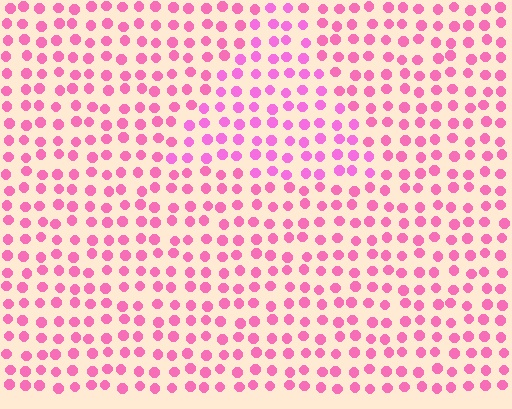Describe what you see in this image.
The image is filled with small pink elements in a uniform arrangement. A triangle-shaped region is visible where the elements are tinted to a slightly different hue, forming a subtle color boundary.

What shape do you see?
I see a triangle.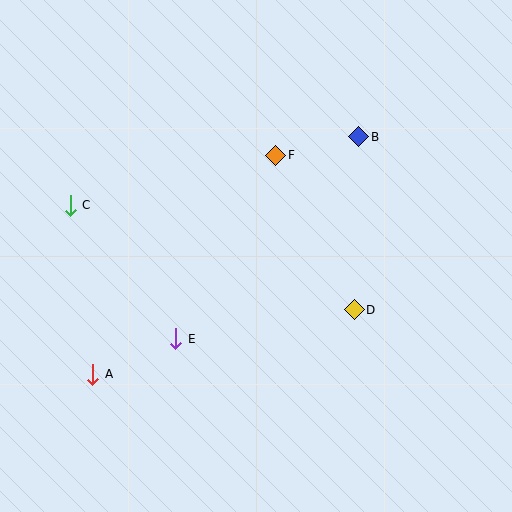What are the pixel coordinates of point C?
Point C is at (70, 205).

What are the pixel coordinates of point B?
Point B is at (359, 137).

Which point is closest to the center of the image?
Point F at (276, 155) is closest to the center.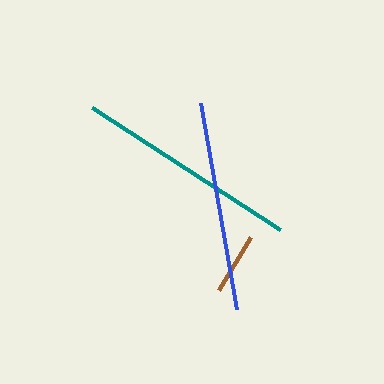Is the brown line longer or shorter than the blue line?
The blue line is longer than the brown line.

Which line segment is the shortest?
The brown line is the shortest at approximately 62 pixels.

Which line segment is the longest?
The teal line is the longest at approximately 224 pixels.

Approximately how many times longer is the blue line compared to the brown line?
The blue line is approximately 3.4 times the length of the brown line.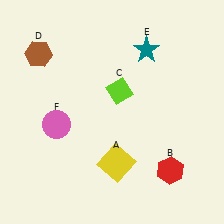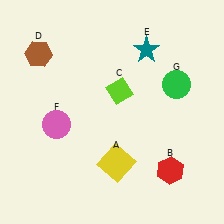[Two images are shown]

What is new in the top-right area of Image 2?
A green circle (G) was added in the top-right area of Image 2.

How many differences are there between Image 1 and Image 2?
There is 1 difference between the two images.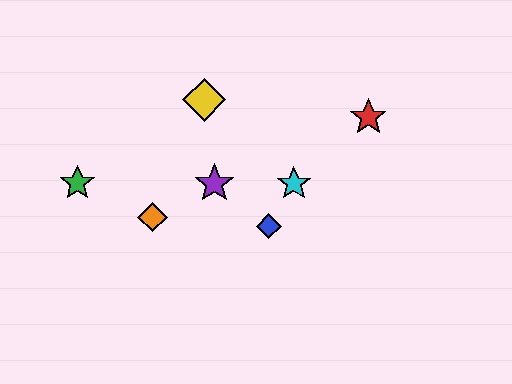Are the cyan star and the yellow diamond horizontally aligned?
No, the cyan star is at y≈183 and the yellow diamond is at y≈100.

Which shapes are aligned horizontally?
The green star, the purple star, the cyan star are aligned horizontally.